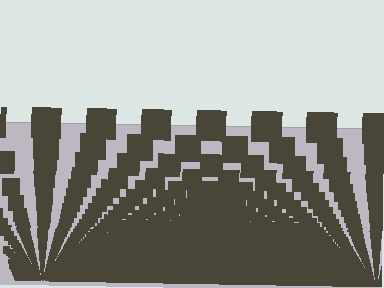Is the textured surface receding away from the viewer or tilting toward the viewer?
The surface appears to tilt toward the viewer. Texture elements get larger and sparser toward the top.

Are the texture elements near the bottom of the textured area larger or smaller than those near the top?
Smaller. The gradient is inverted — elements near the bottom are smaller and denser.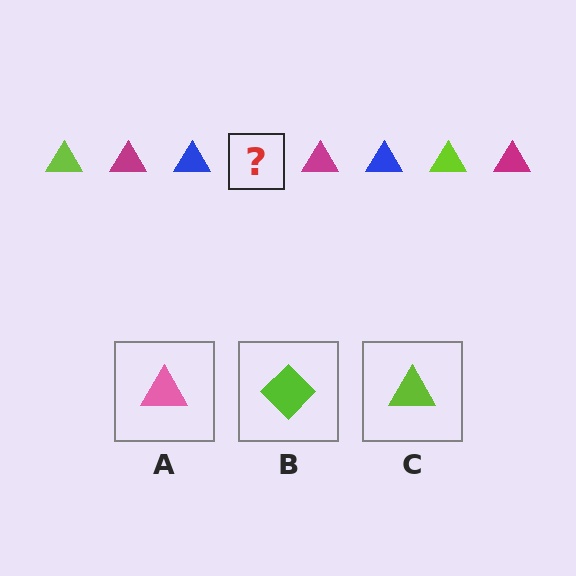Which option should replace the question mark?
Option C.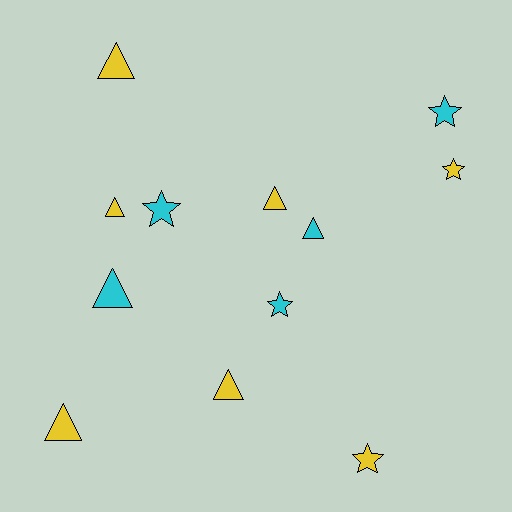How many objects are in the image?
There are 12 objects.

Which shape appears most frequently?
Triangle, with 7 objects.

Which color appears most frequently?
Yellow, with 7 objects.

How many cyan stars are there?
There are 3 cyan stars.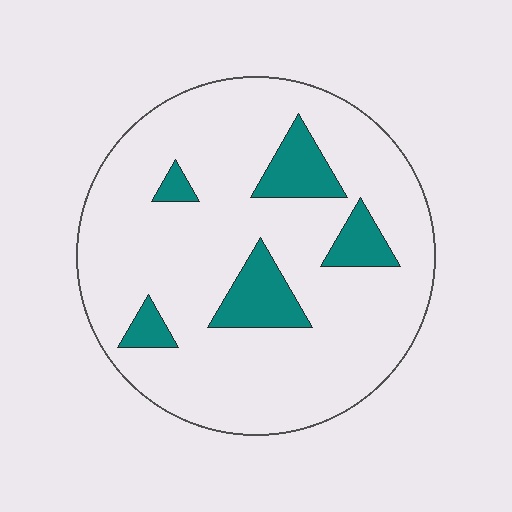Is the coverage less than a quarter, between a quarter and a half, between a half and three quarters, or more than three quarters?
Less than a quarter.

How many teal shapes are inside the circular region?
5.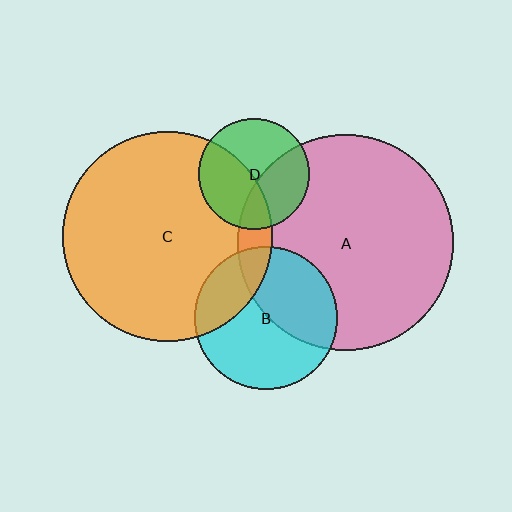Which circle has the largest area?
Circle A (pink).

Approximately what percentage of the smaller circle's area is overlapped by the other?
Approximately 35%.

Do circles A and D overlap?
Yes.